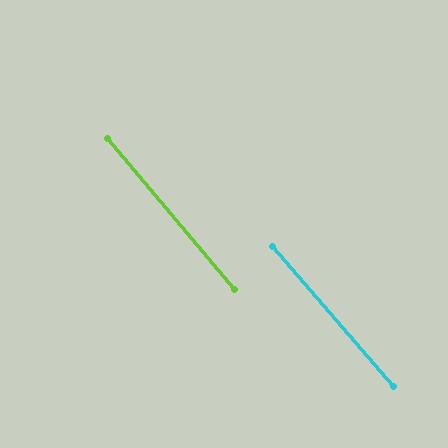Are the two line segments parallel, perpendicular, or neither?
Parallel — their directions differ by only 0.6°.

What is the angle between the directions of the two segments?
Approximately 1 degree.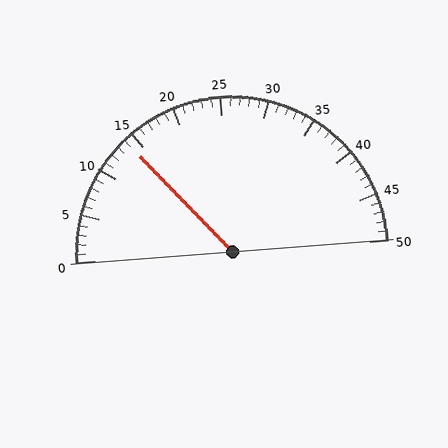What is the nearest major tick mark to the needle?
The nearest major tick mark is 15.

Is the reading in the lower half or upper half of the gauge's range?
The reading is in the lower half of the range (0 to 50).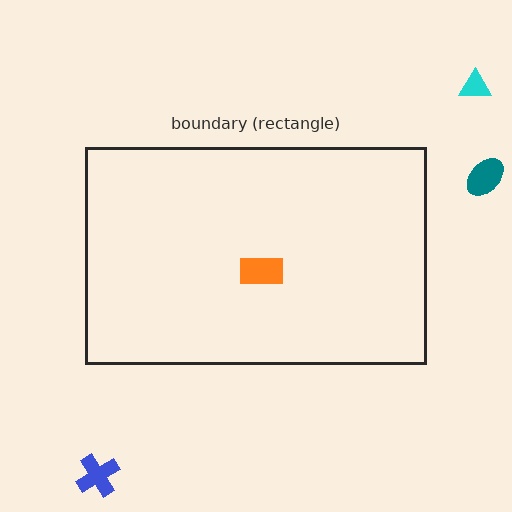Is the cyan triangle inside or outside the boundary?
Outside.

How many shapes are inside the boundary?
1 inside, 3 outside.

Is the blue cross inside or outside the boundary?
Outside.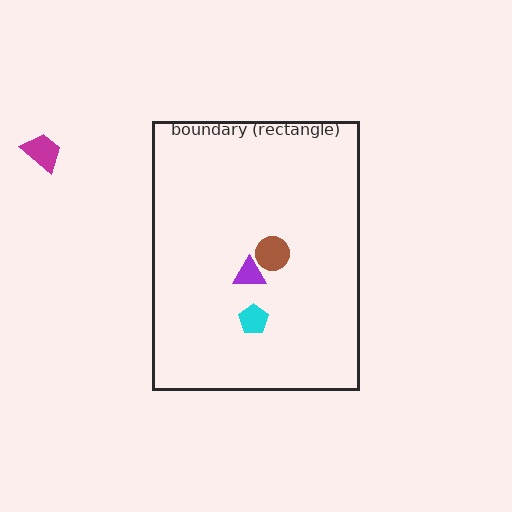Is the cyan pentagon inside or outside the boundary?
Inside.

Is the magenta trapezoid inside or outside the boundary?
Outside.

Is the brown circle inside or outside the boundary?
Inside.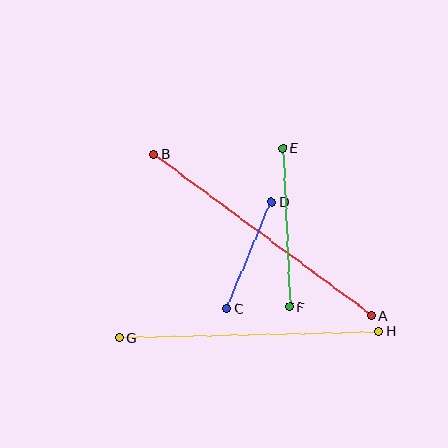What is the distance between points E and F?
The distance is approximately 159 pixels.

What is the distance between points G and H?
The distance is approximately 259 pixels.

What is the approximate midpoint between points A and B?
The midpoint is at approximately (263, 235) pixels.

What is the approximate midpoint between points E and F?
The midpoint is at approximately (286, 227) pixels.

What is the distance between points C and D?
The distance is approximately 115 pixels.